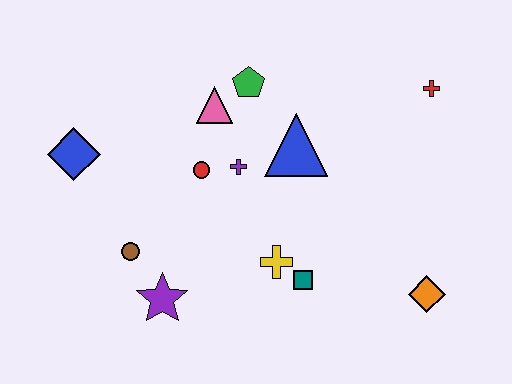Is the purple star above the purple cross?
No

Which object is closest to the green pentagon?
The pink triangle is closest to the green pentagon.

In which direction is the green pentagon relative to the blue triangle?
The green pentagon is above the blue triangle.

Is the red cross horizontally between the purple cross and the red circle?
No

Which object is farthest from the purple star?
The red cross is farthest from the purple star.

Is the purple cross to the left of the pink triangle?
No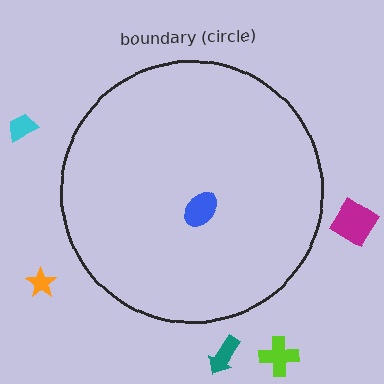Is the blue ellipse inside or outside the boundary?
Inside.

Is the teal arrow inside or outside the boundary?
Outside.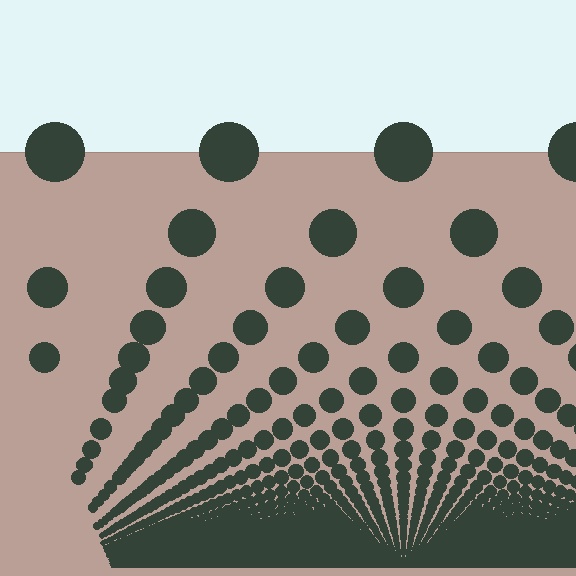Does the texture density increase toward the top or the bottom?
Density increases toward the bottom.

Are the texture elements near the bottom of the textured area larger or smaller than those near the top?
Smaller. The gradient is inverted — elements near the bottom are smaller and denser.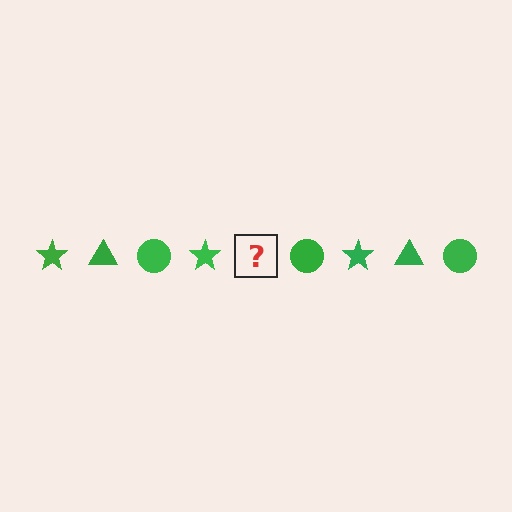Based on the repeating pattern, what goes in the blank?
The blank should be a green triangle.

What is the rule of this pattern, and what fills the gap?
The rule is that the pattern cycles through star, triangle, circle shapes in green. The gap should be filled with a green triangle.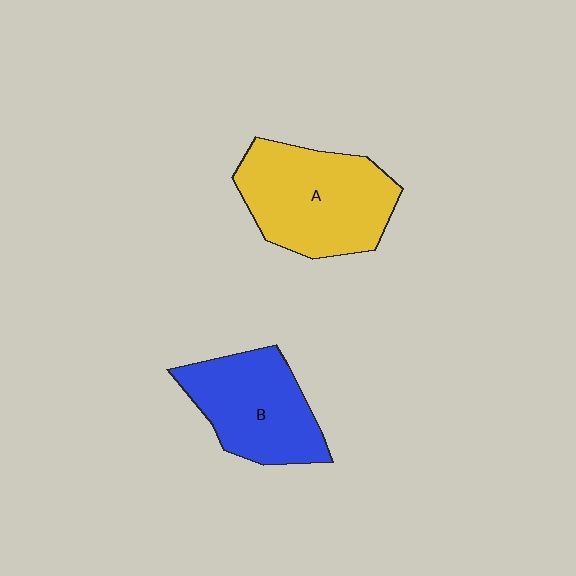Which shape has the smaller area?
Shape B (blue).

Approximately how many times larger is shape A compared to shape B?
Approximately 1.2 times.